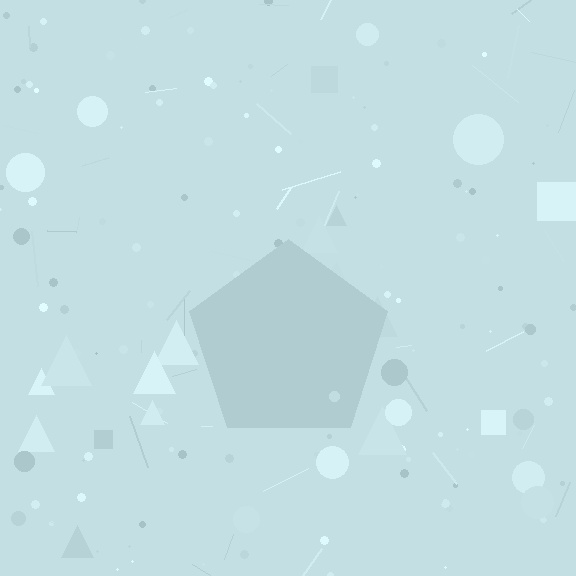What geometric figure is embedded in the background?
A pentagon is embedded in the background.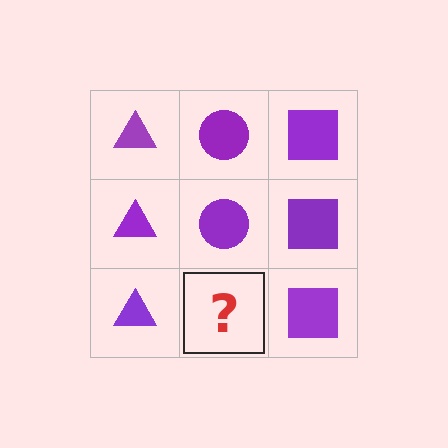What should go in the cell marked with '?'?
The missing cell should contain a purple circle.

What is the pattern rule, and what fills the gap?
The rule is that each column has a consistent shape. The gap should be filled with a purple circle.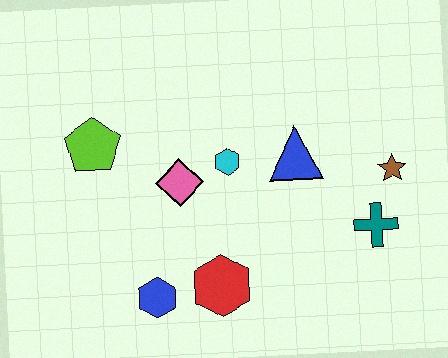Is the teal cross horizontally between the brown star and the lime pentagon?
Yes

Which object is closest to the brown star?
The teal cross is closest to the brown star.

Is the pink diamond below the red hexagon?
No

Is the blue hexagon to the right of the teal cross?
No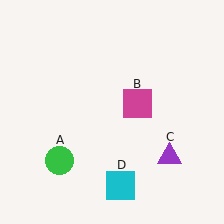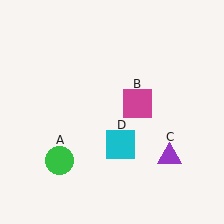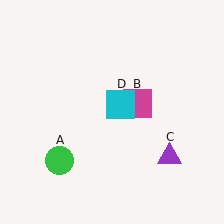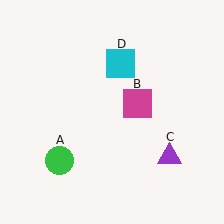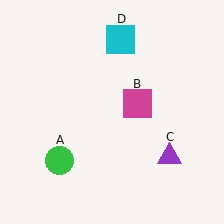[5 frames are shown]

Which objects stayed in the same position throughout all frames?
Green circle (object A) and magenta square (object B) and purple triangle (object C) remained stationary.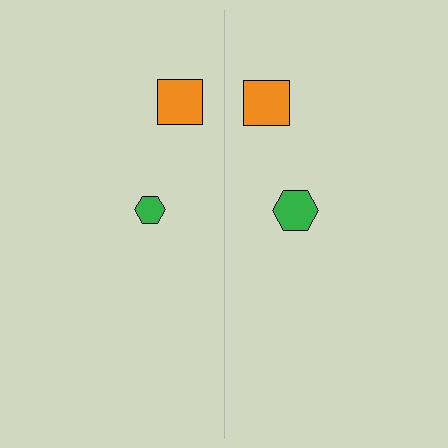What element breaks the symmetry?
The green hexagon on the right side has a different size than its mirror counterpart.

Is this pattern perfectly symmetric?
No, the pattern is not perfectly symmetric. The green hexagon on the right side has a different size than its mirror counterpart.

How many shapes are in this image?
There are 4 shapes in this image.